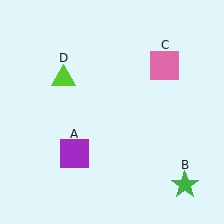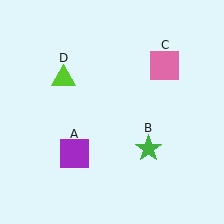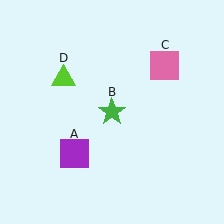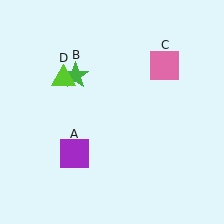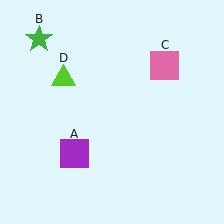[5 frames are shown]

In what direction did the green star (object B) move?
The green star (object B) moved up and to the left.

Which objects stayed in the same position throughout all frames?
Purple square (object A) and pink square (object C) and lime triangle (object D) remained stationary.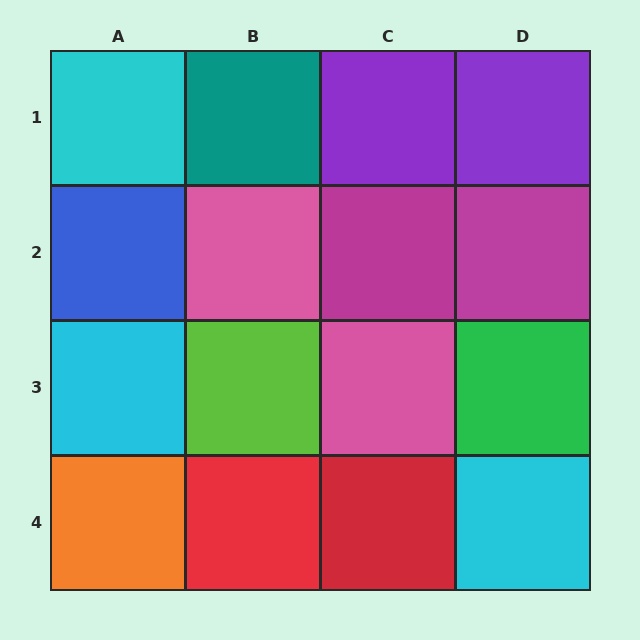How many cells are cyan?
3 cells are cyan.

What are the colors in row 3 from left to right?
Cyan, lime, pink, green.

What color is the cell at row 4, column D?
Cyan.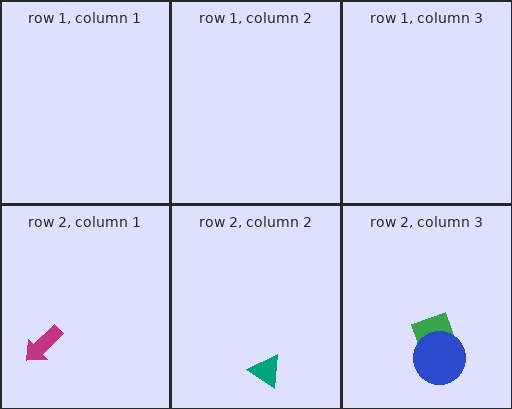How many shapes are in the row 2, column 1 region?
1.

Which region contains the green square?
The row 2, column 3 region.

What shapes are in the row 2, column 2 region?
The teal triangle.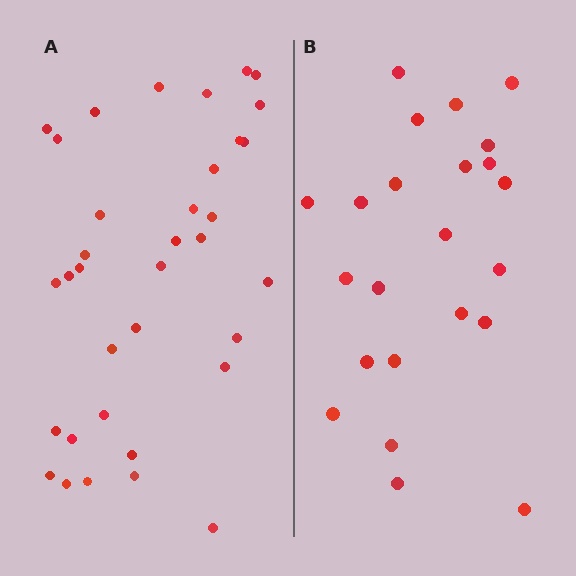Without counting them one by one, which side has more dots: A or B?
Region A (the left region) has more dots.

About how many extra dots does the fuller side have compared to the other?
Region A has roughly 12 or so more dots than region B.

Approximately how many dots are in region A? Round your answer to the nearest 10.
About 40 dots. (The exact count is 35, which rounds to 40.)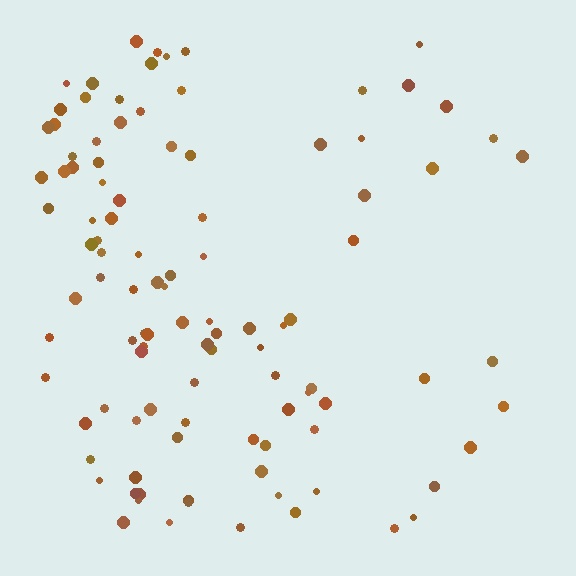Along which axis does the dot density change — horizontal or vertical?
Horizontal.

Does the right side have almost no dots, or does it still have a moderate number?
Still a moderate number, just noticeably fewer than the left.